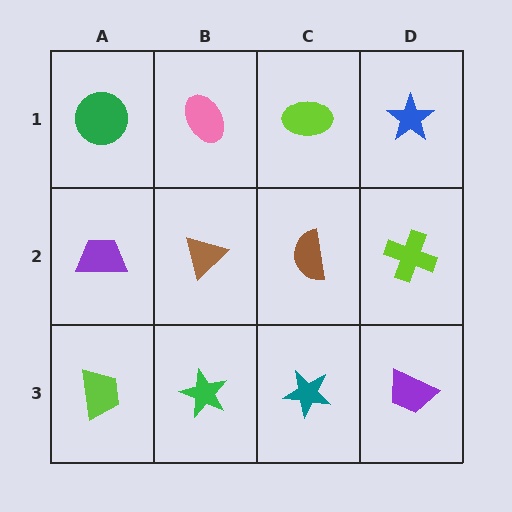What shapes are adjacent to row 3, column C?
A brown semicircle (row 2, column C), a green star (row 3, column B), a purple trapezoid (row 3, column D).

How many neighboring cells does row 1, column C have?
3.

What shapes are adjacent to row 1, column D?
A lime cross (row 2, column D), a lime ellipse (row 1, column C).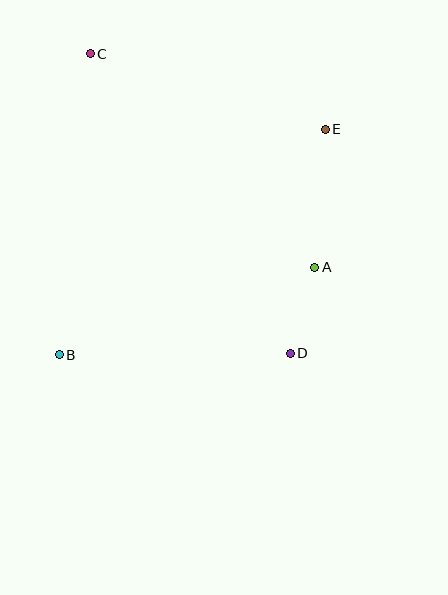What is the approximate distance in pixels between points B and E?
The distance between B and E is approximately 349 pixels.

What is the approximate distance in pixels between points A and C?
The distance between A and C is approximately 309 pixels.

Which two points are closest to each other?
Points A and D are closest to each other.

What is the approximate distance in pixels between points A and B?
The distance between A and B is approximately 270 pixels.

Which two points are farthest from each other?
Points C and D are farthest from each other.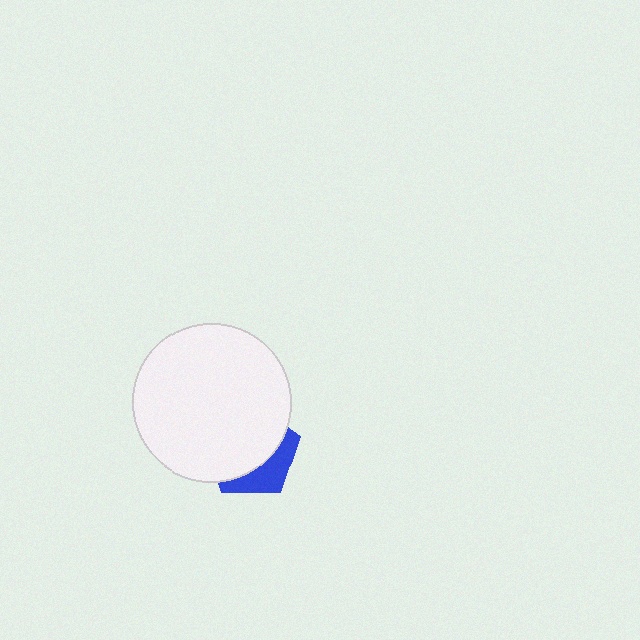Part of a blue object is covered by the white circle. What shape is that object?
It is a pentagon.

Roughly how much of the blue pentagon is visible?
A small part of it is visible (roughly 34%).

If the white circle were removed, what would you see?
You would see the complete blue pentagon.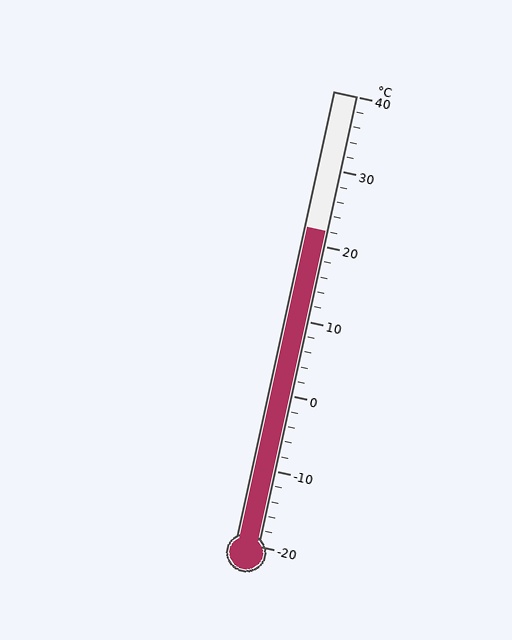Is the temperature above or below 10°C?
The temperature is above 10°C.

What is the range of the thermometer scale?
The thermometer scale ranges from -20°C to 40°C.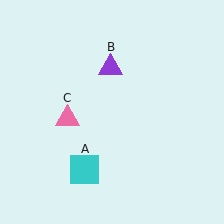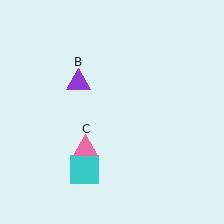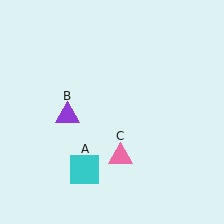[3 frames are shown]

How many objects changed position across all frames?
2 objects changed position: purple triangle (object B), pink triangle (object C).